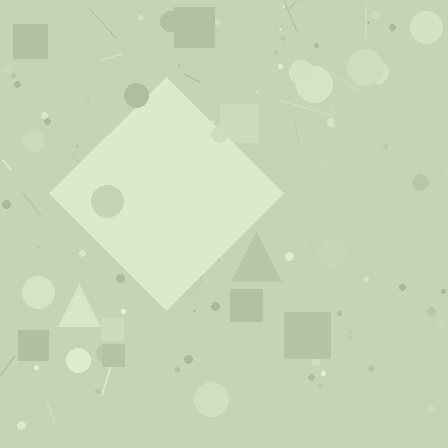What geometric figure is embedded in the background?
A diamond is embedded in the background.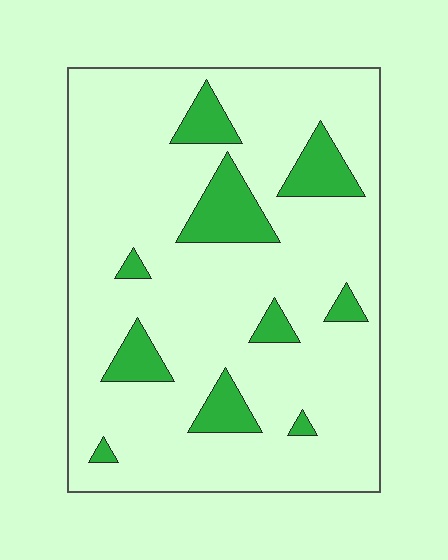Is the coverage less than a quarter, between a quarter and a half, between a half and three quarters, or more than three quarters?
Less than a quarter.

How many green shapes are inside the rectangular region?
10.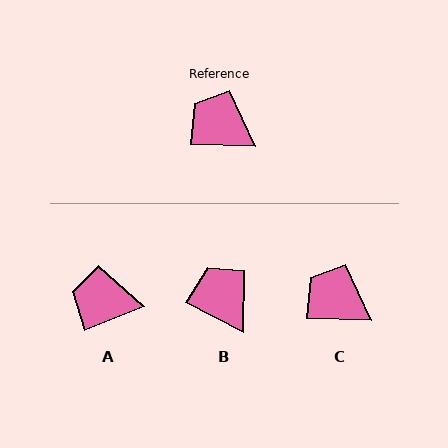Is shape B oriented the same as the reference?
No, it is off by about 26 degrees.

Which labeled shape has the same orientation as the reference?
C.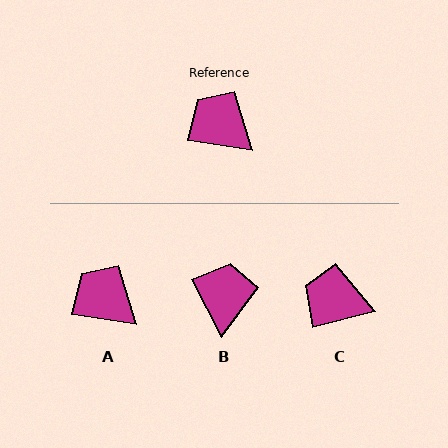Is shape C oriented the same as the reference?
No, it is off by about 23 degrees.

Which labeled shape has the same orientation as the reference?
A.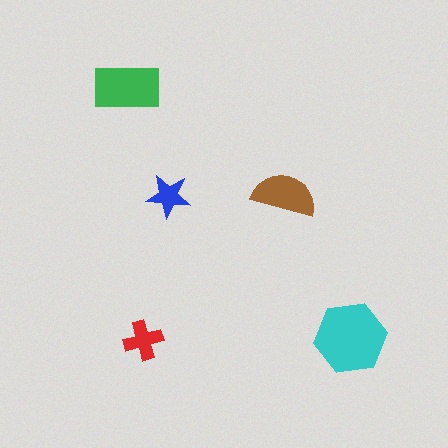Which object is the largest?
The cyan hexagon.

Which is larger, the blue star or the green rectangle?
The green rectangle.